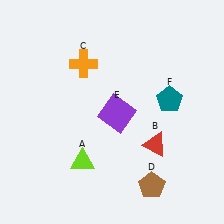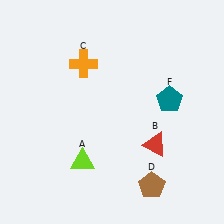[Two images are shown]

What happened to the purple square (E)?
The purple square (E) was removed in Image 2. It was in the bottom-right area of Image 1.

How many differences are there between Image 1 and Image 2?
There is 1 difference between the two images.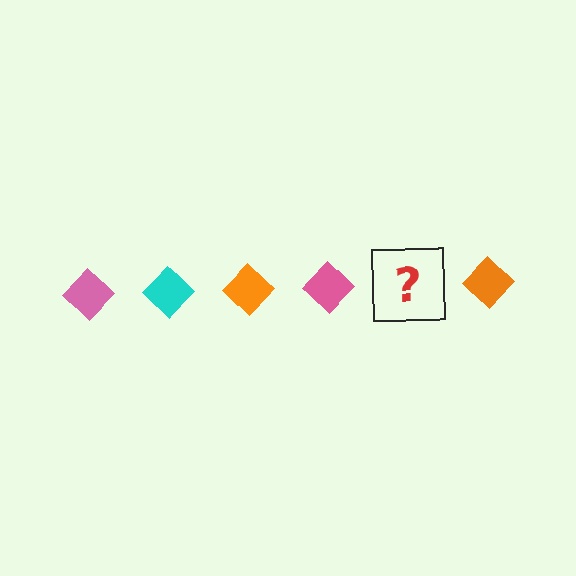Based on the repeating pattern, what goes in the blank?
The blank should be a cyan diamond.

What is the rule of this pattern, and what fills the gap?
The rule is that the pattern cycles through pink, cyan, orange diamonds. The gap should be filled with a cyan diamond.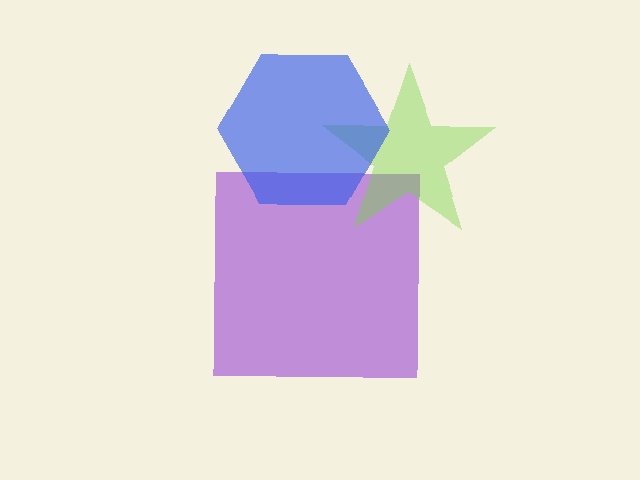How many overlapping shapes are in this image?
There are 3 overlapping shapes in the image.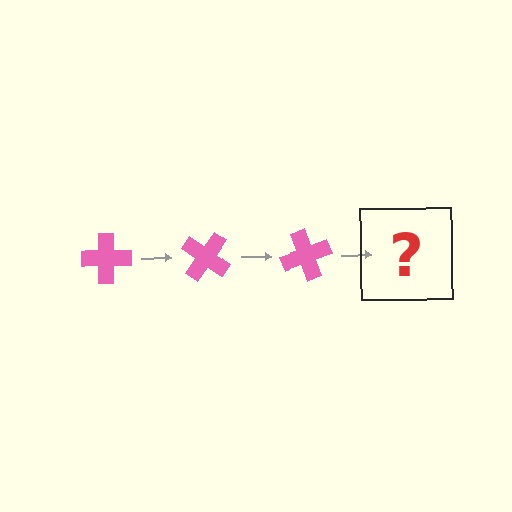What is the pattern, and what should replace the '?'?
The pattern is that the cross rotates 35 degrees each step. The '?' should be a pink cross rotated 105 degrees.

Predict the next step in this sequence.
The next step is a pink cross rotated 105 degrees.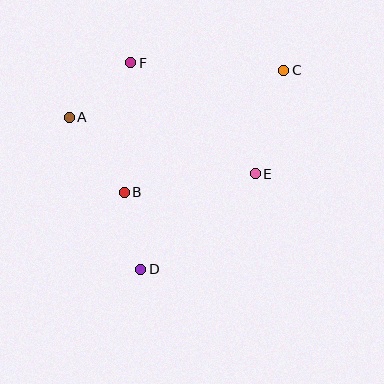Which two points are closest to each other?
Points B and D are closest to each other.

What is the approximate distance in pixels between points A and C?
The distance between A and C is approximately 220 pixels.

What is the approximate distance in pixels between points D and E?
The distance between D and E is approximately 149 pixels.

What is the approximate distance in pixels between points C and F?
The distance between C and F is approximately 153 pixels.